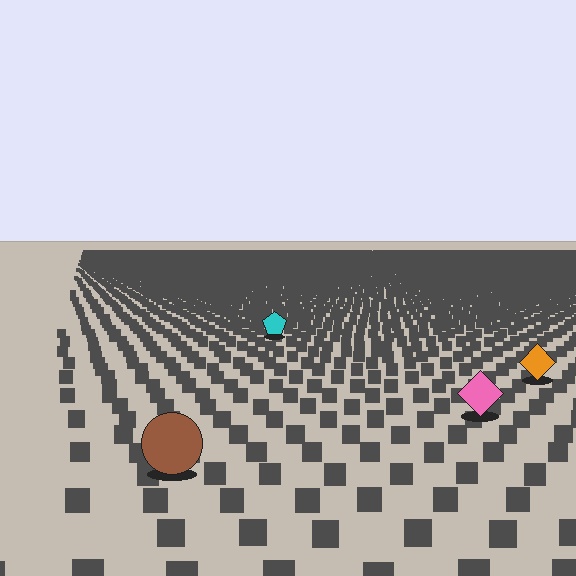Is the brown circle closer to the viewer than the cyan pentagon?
Yes. The brown circle is closer — you can tell from the texture gradient: the ground texture is coarser near it.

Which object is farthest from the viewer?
The cyan pentagon is farthest from the viewer. It appears smaller and the ground texture around it is denser.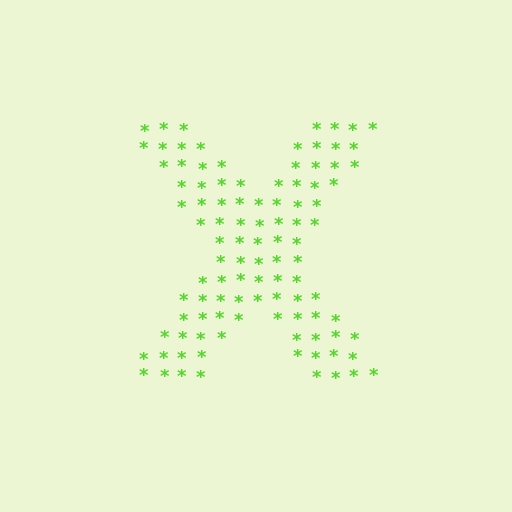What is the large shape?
The large shape is the letter X.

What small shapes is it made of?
It is made of small asterisks.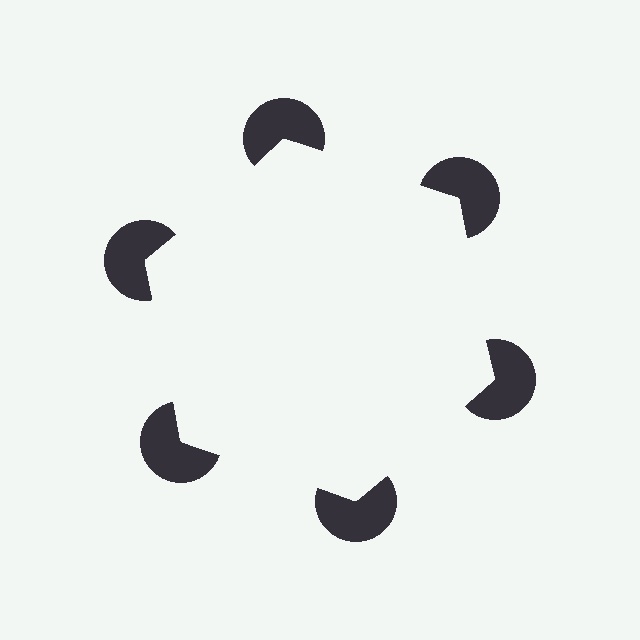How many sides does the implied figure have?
6 sides.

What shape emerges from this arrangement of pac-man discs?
An illusory hexagon — its edges are inferred from the aligned wedge cuts in the pac-man discs, not physically drawn.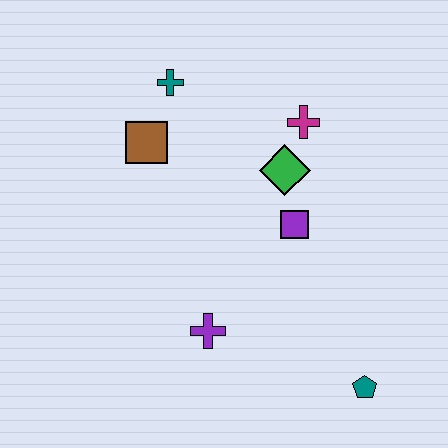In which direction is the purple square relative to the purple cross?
The purple square is above the purple cross.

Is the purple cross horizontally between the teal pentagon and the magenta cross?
No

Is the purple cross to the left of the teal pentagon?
Yes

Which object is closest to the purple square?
The green diamond is closest to the purple square.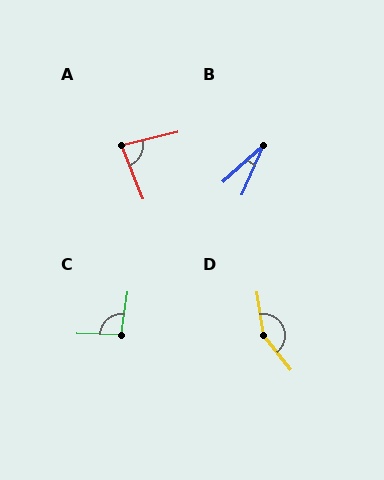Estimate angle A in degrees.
Approximately 81 degrees.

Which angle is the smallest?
B, at approximately 25 degrees.